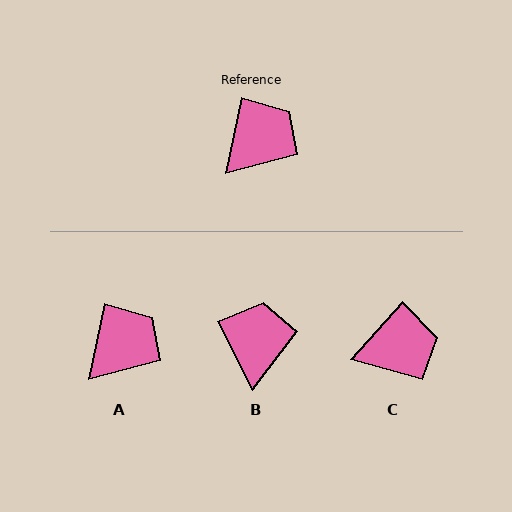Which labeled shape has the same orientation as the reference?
A.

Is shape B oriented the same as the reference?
No, it is off by about 39 degrees.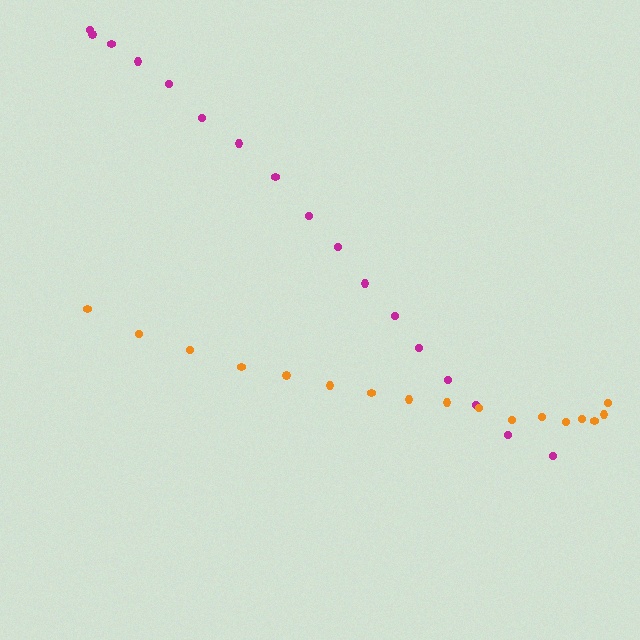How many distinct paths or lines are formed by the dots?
There are 2 distinct paths.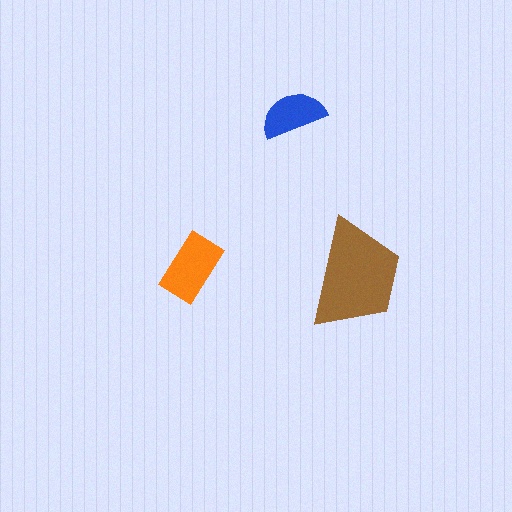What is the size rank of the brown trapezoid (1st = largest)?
1st.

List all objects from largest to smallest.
The brown trapezoid, the orange rectangle, the blue semicircle.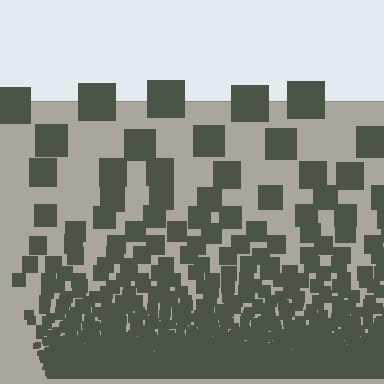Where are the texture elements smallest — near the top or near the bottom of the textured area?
Near the bottom.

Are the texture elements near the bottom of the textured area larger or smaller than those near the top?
Smaller. The gradient is inverted — elements near the bottom are smaller and denser.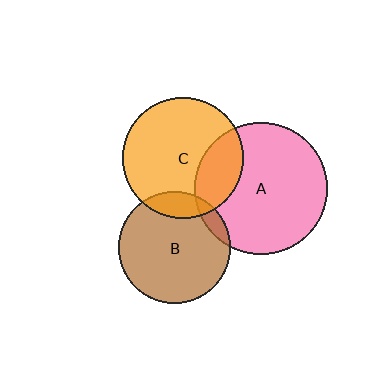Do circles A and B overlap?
Yes.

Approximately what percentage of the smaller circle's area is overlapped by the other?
Approximately 5%.